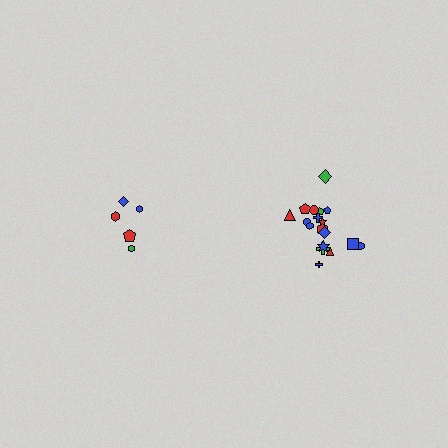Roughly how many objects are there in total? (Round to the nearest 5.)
Roughly 25 objects in total.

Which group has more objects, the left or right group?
The right group.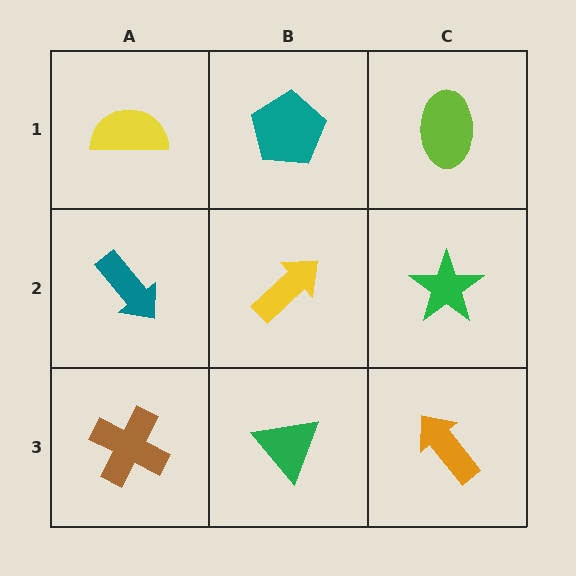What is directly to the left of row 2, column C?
A yellow arrow.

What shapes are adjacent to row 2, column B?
A teal pentagon (row 1, column B), a green triangle (row 3, column B), a teal arrow (row 2, column A), a green star (row 2, column C).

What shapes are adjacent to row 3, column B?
A yellow arrow (row 2, column B), a brown cross (row 3, column A), an orange arrow (row 3, column C).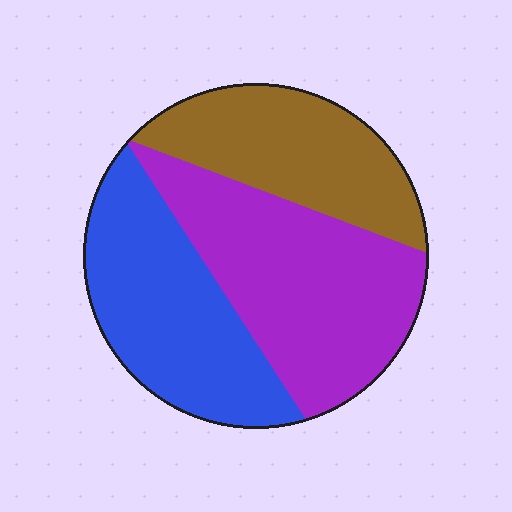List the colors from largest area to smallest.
From largest to smallest: purple, blue, brown.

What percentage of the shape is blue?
Blue takes up about one third (1/3) of the shape.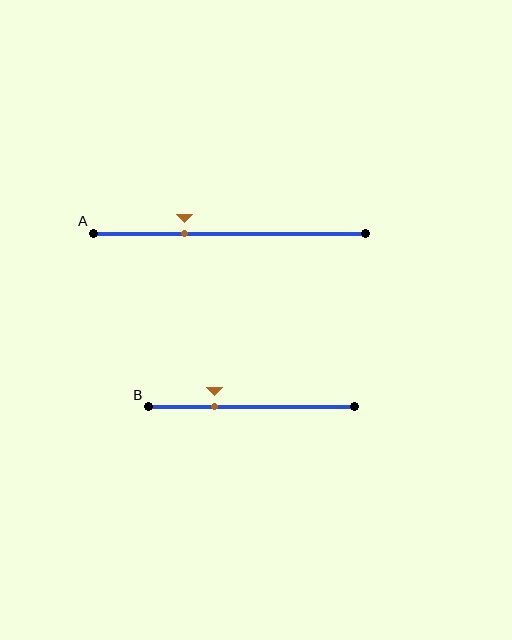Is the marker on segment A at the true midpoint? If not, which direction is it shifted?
No, the marker on segment A is shifted to the left by about 17% of the segment length.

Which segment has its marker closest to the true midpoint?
Segment A has its marker closest to the true midpoint.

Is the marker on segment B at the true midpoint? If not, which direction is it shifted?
No, the marker on segment B is shifted to the left by about 18% of the segment length.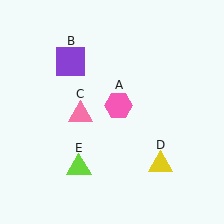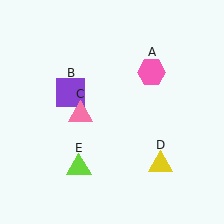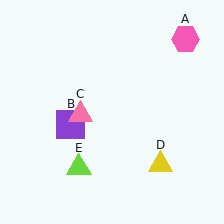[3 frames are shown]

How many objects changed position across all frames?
2 objects changed position: pink hexagon (object A), purple square (object B).